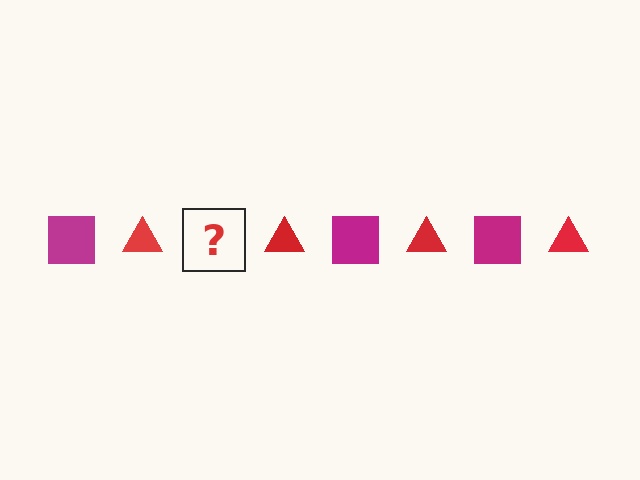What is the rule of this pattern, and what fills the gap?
The rule is that the pattern alternates between magenta square and red triangle. The gap should be filled with a magenta square.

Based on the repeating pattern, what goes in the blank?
The blank should be a magenta square.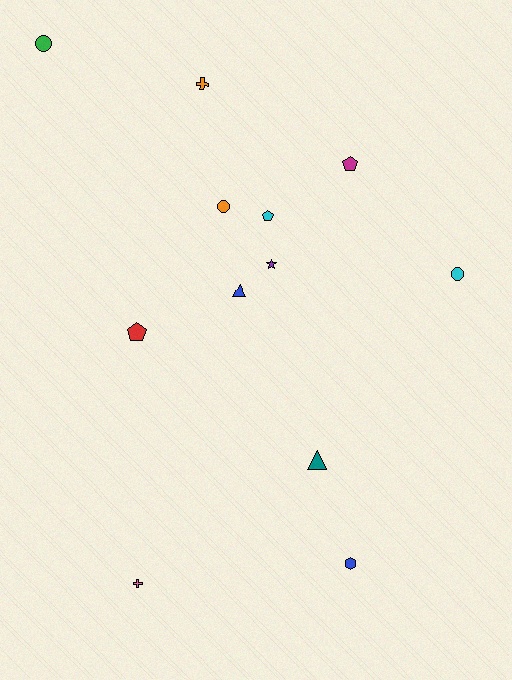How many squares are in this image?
There are no squares.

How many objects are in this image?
There are 12 objects.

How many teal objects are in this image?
There is 1 teal object.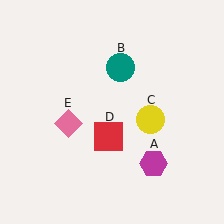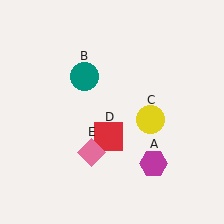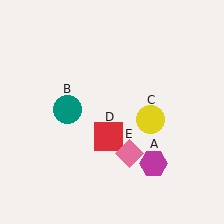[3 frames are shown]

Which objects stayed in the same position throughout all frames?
Magenta hexagon (object A) and yellow circle (object C) and red square (object D) remained stationary.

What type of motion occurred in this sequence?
The teal circle (object B), pink diamond (object E) rotated counterclockwise around the center of the scene.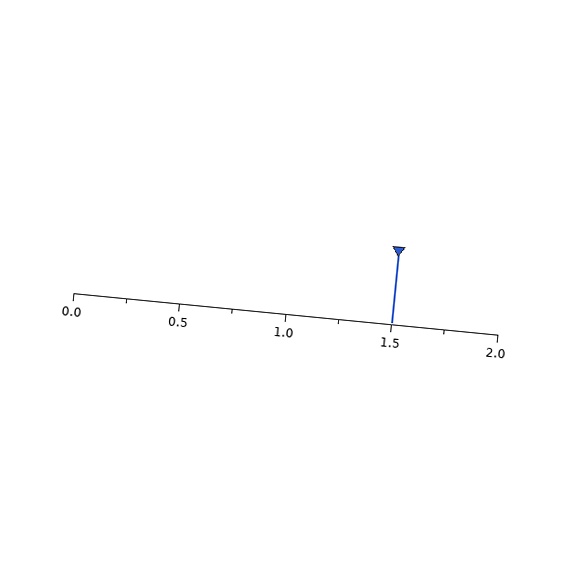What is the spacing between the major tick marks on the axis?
The major ticks are spaced 0.5 apart.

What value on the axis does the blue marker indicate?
The marker indicates approximately 1.5.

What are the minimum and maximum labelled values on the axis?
The axis runs from 0.0 to 2.0.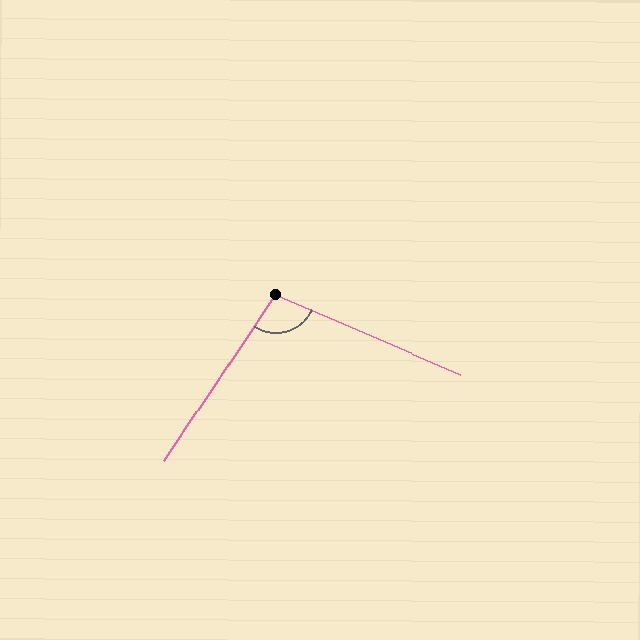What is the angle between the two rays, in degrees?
Approximately 100 degrees.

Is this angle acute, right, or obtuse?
It is obtuse.